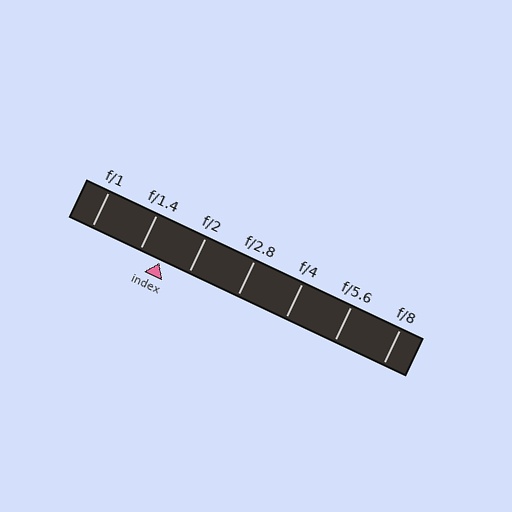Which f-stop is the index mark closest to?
The index mark is closest to f/1.4.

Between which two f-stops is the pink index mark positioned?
The index mark is between f/1.4 and f/2.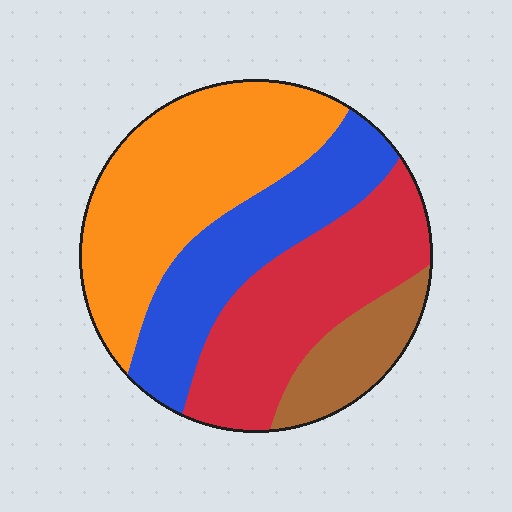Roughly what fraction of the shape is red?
Red takes up about one quarter (1/4) of the shape.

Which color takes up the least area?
Brown, at roughly 10%.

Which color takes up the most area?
Orange, at roughly 35%.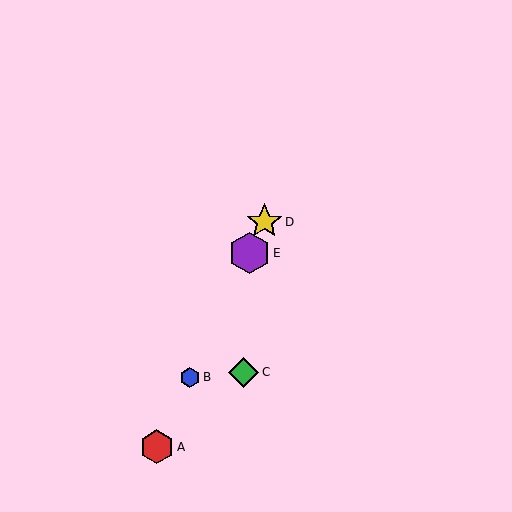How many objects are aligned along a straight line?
4 objects (A, B, D, E) are aligned along a straight line.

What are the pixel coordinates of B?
Object B is at (190, 377).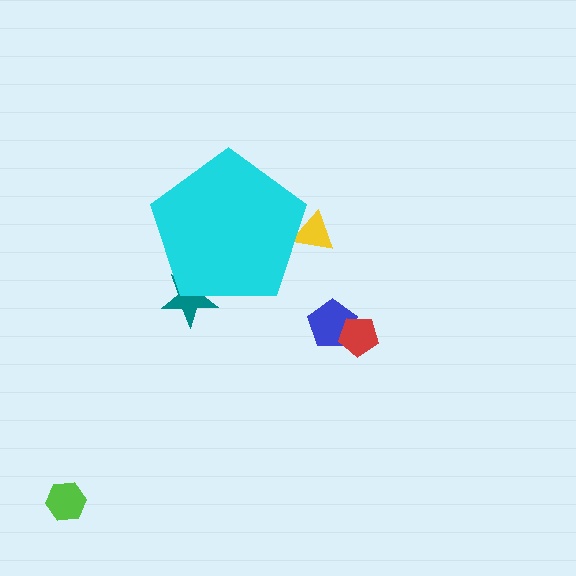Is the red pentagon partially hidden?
No, the red pentagon is fully visible.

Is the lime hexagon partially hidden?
No, the lime hexagon is fully visible.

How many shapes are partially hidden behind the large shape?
2 shapes are partially hidden.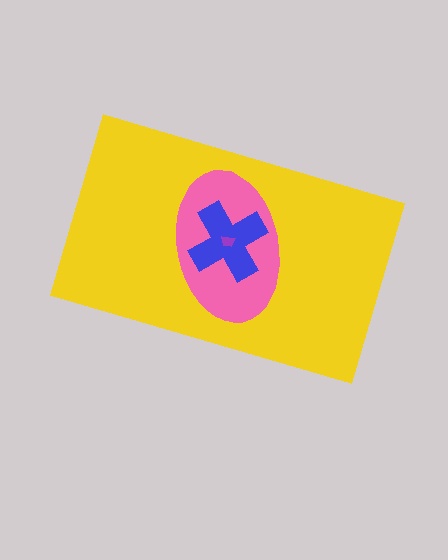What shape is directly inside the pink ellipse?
The blue cross.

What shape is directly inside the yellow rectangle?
The pink ellipse.